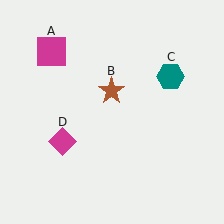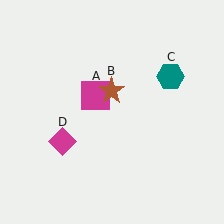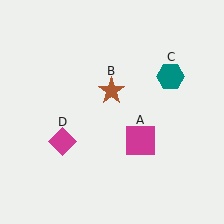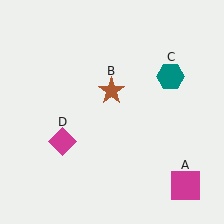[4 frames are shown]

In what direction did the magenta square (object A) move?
The magenta square (object A) moved down and to the right.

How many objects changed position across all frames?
1 object changed position: magenta square (object A).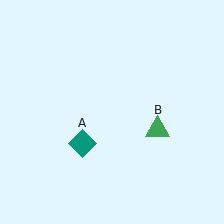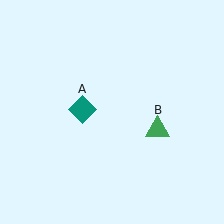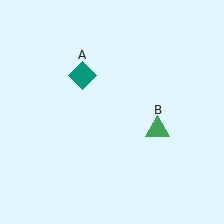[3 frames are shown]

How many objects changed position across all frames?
1 object changed position: teal diamond (object A).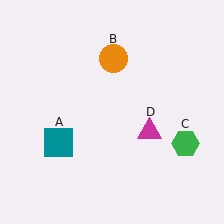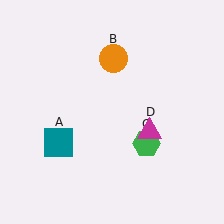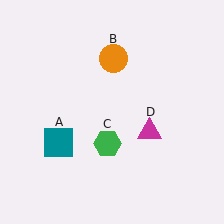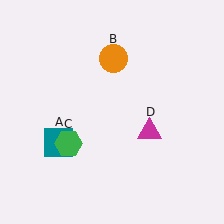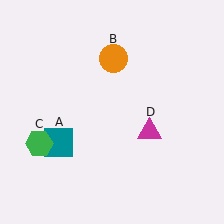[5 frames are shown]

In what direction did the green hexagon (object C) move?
The green hexagon (object C) moved left.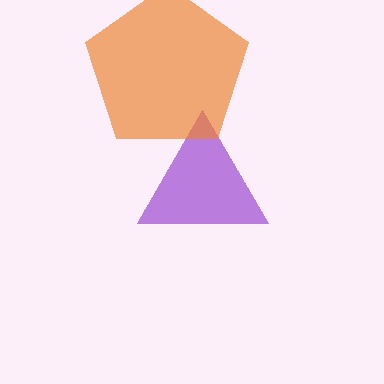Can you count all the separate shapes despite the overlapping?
Yes, there are 2 separate shapes.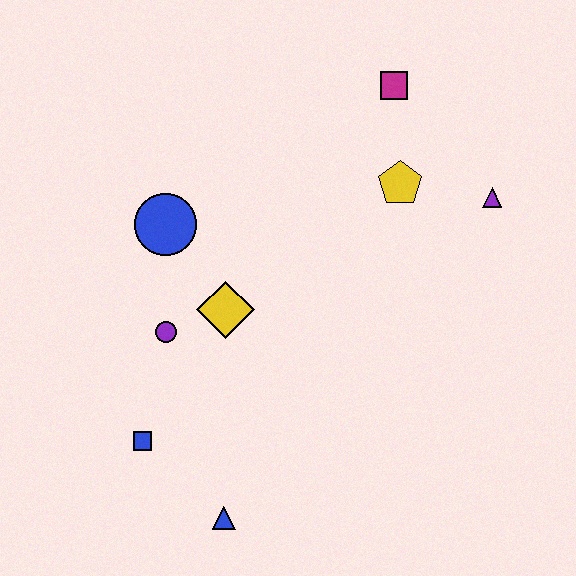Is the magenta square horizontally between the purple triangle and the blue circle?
Yes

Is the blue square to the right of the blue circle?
No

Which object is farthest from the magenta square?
The blue triangle is farthest from the magenta square.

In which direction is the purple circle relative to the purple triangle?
The purple circle is to the left of the purple triangle.